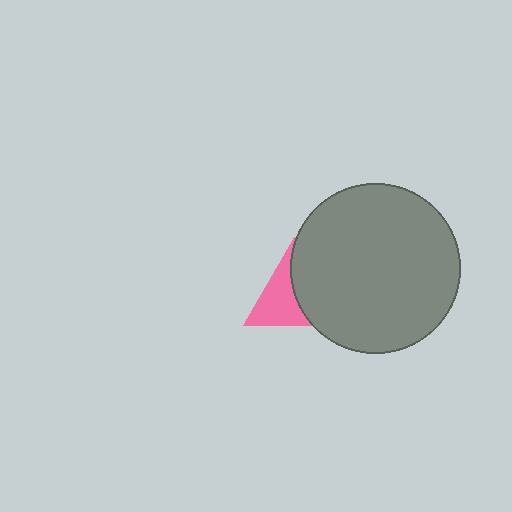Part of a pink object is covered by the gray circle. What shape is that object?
It is a triangle.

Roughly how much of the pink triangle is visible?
About half of it is visible (roughly 51%).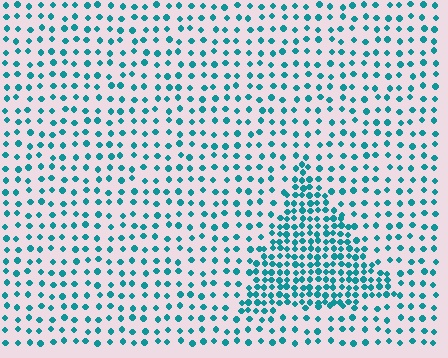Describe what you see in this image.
The image contains small teal elements arranged at two different densities. A triangle-shaped region is visible where the elements are more densely packed than the surrounding area.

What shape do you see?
I see a triangle.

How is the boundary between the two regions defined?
The boundary is defined by a change in element density (approximately 2.3x ratio). All elements are the same color, size, and shape.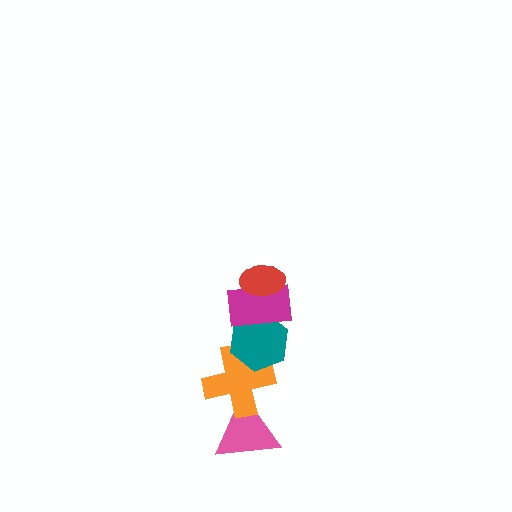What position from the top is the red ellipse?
The red ellipse is 1st from the top.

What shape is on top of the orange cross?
The teal hexagon is on top of the orange cross.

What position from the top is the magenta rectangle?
The magenta rectangle is 2nd from the top.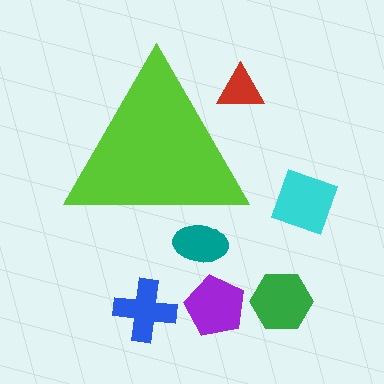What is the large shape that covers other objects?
A lime triangle.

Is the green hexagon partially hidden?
No, the green hexagon is fully visible.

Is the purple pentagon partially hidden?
No, the purple pentagon is fully visible.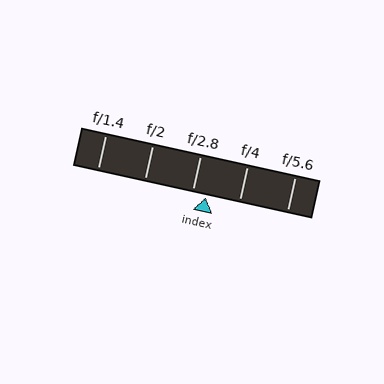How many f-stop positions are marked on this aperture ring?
There are 5 f-stop positions marked.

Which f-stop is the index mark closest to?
The index mark is closest to f/2.8.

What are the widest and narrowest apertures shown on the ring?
The widest aperture shown is f/1.4 and the narrowest is f/5.6.